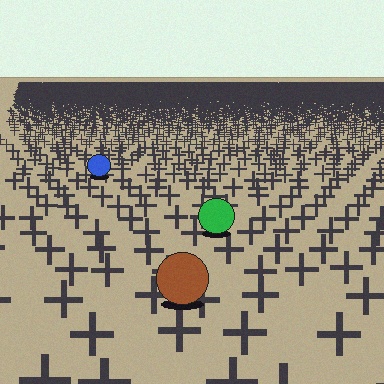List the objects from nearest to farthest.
From nearest to farthest: the brown circle, the green circle, the blue circle.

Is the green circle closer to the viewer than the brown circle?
No. The brown circle is closer — you can tell from the texture gradient: the ground texture is coarser near it.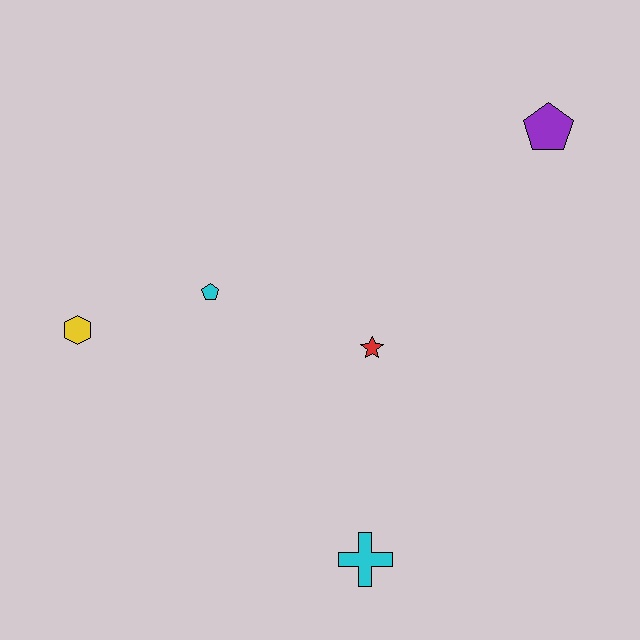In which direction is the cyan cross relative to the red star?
The cyan cross is below the red star.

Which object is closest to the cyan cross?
The red star is closest to the cyan cross.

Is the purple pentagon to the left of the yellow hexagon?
No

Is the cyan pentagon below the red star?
No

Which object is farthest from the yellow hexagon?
The purple pentagon is farthest from the yellow hexagon.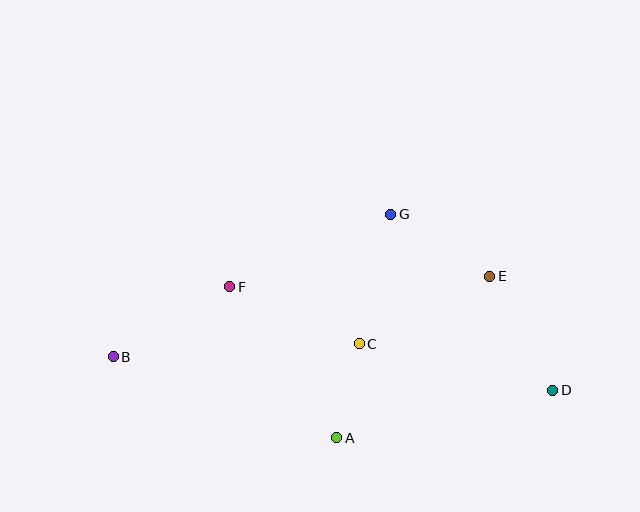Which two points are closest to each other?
Points A and C are closest to each other.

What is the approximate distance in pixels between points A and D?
The distance between A and D is approximately 221 pixels.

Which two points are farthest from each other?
Points B and D are farthest from each other.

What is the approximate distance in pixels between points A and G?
The distance between A and G is approximately 230 pixels.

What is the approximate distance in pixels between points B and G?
The distance between B and G is approximately 312 pixels.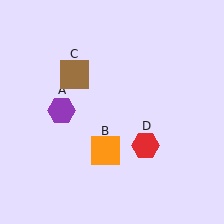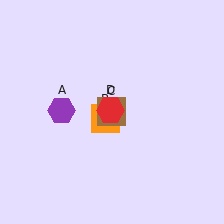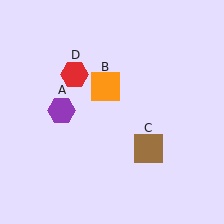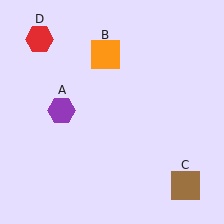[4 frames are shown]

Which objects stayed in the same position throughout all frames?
Purple hexagon (object A) remained stationary.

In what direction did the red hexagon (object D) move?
The red hexagon (object D) moved up and to the left.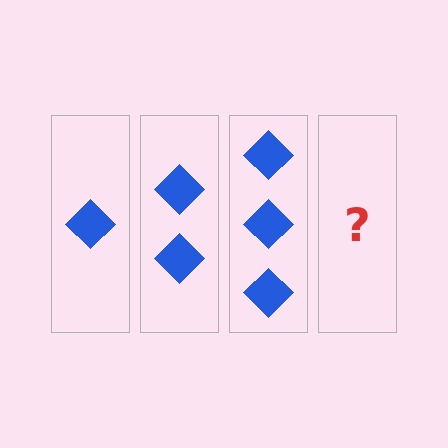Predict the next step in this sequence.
The next step is 4 diamonds.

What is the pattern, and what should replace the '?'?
The pattern is that each step adds one more diamond. The '?' should be 4 diamonds.